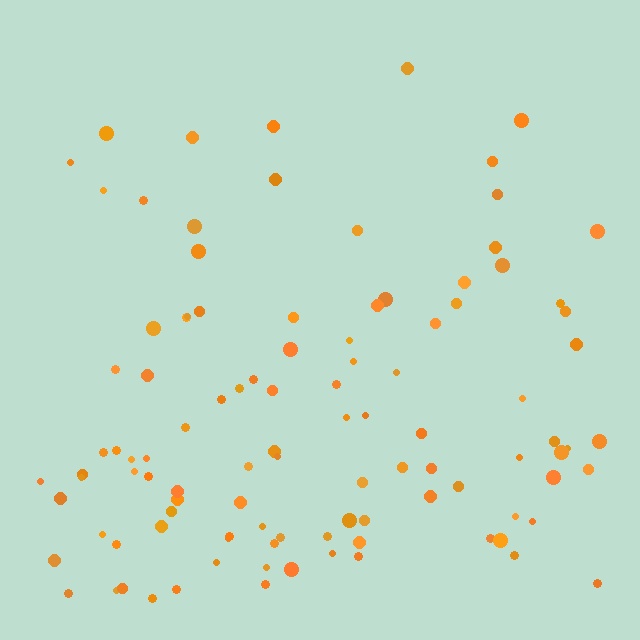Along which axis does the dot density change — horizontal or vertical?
Vertical.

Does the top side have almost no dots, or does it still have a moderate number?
Still a moderate number, just noticeably fewer than the bottom.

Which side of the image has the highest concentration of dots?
The bottom.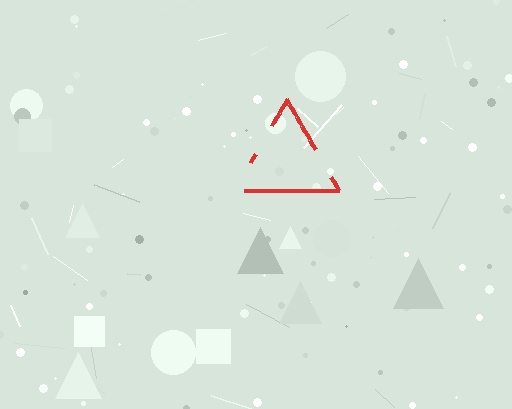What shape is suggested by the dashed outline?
The dashed outline suggests a triangle.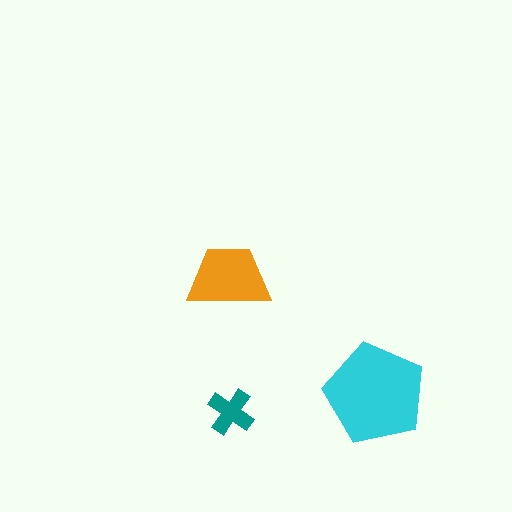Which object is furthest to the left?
The orange trapezoid is leftmost.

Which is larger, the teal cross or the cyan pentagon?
The cyan pentagon.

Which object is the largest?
The cyan pentagon.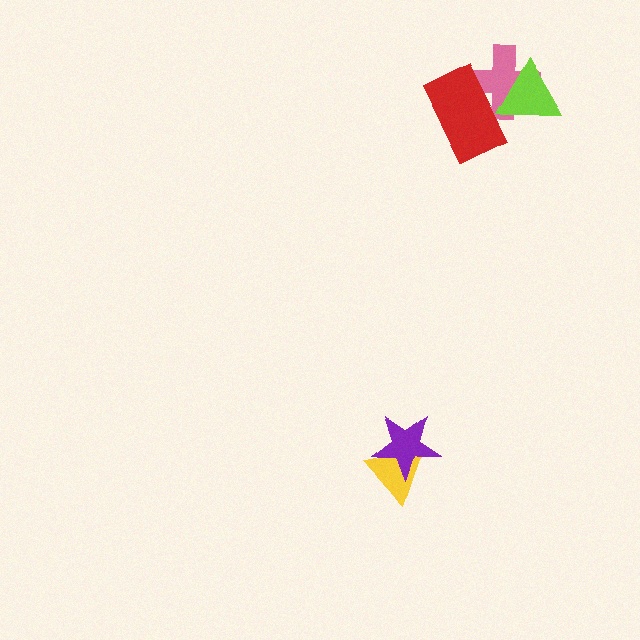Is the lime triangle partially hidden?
Yes, it is partially covered by another shape.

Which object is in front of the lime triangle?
The red rectangle is in front of the lime triangle.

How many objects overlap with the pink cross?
2 objects overlap with the pink cross.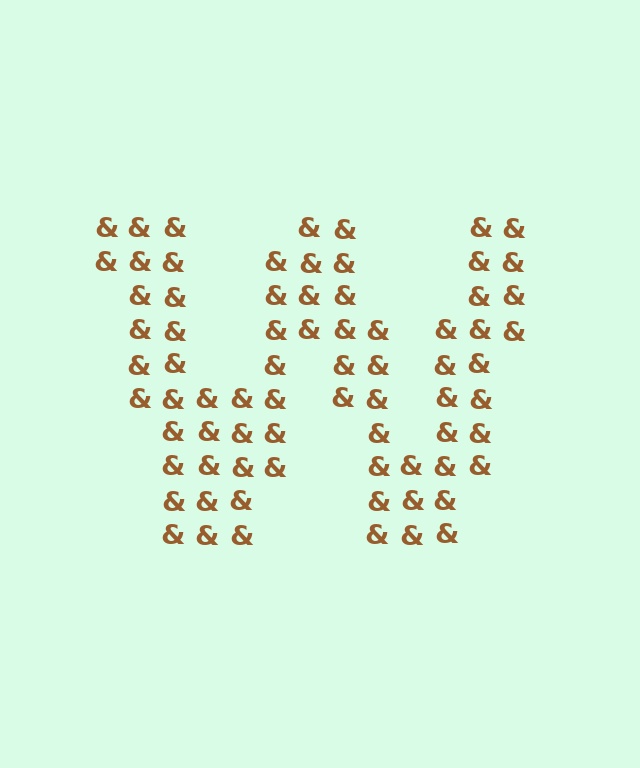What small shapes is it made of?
It is made of small ampersands.